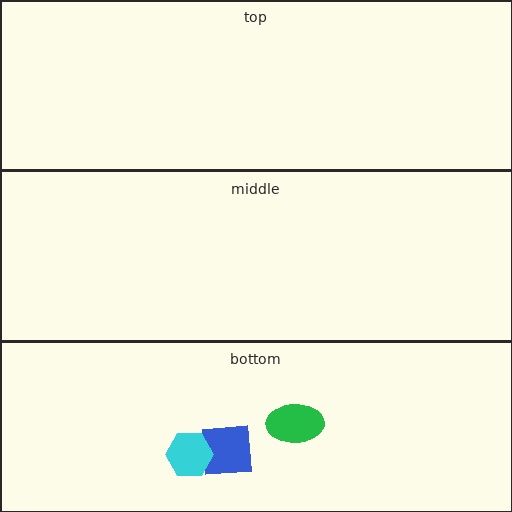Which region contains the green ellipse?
The bottom region.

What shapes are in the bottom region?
The green ellipse, the blue square, the cyan hexagon.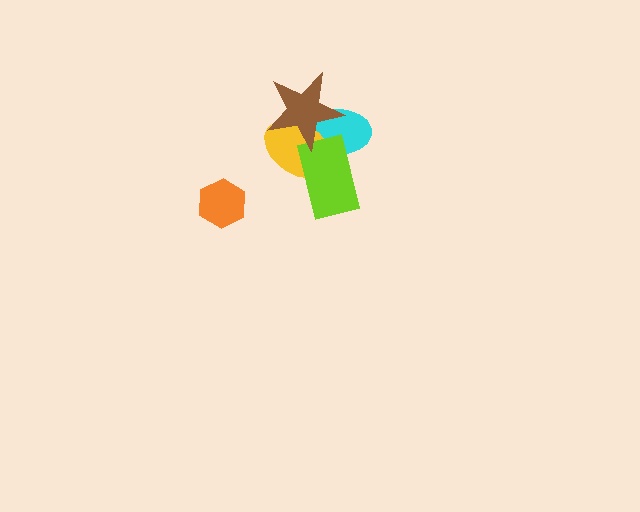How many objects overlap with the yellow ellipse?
3 objects overlap with the yellow ellipse.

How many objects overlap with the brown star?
3 objects overlap with the brown star.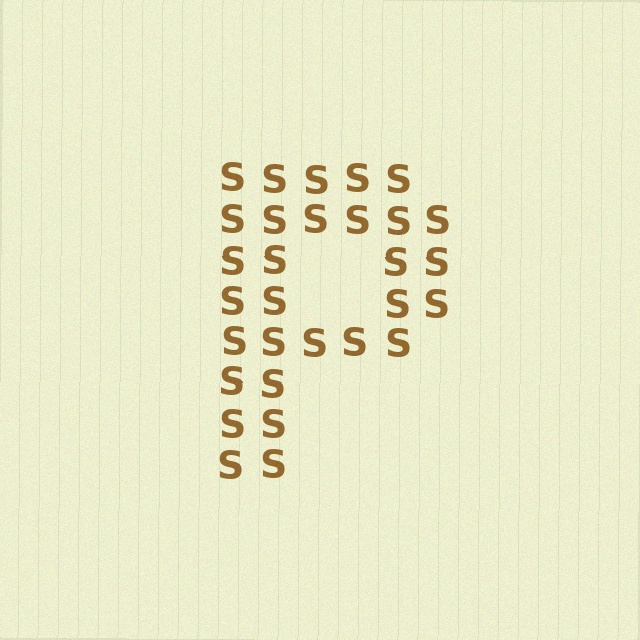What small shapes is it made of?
It is made of small letter S's.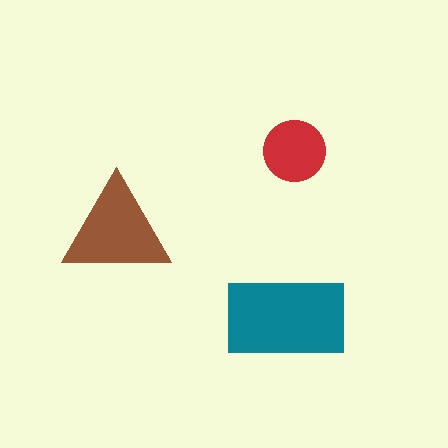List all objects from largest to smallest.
The teal rectangle, the brown triangle, the red circle.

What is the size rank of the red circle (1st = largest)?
3rd.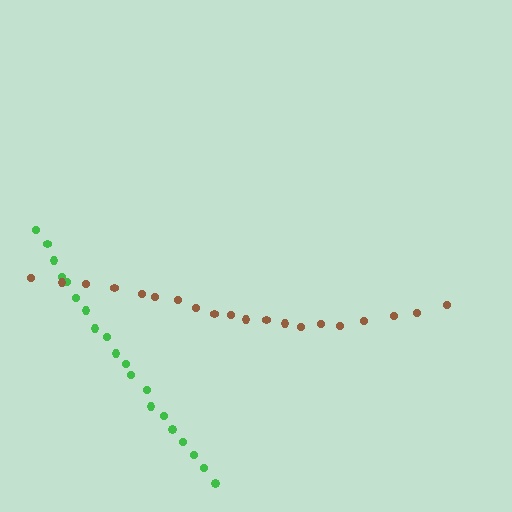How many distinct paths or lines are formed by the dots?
There are 2 distinct paths.